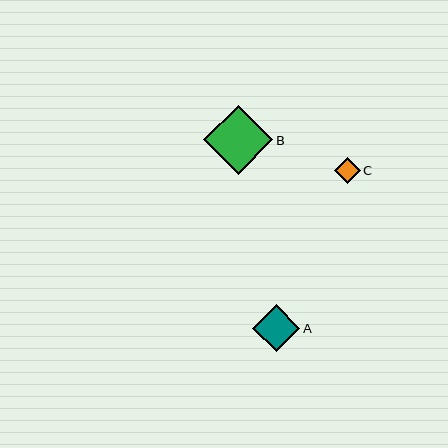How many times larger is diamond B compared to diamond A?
Diamond B is approximately 1.5 times the size of diamond A.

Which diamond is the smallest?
Diamond C is the smallest with a size of approximately 25 pixels.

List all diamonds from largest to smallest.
From largest to smallest: B, A, C.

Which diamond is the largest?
Diamond B is the largest with a size of approximately 70 pixels.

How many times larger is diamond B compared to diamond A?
Diamond B is approximately 1.5 times the size of diamond A.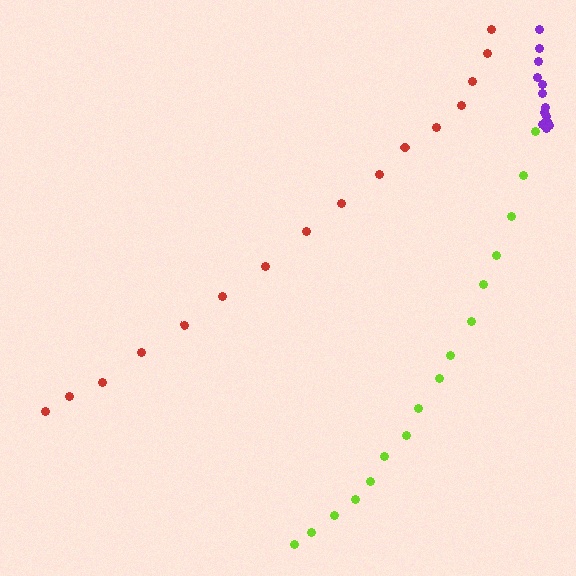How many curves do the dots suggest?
There are 3 distinct paths.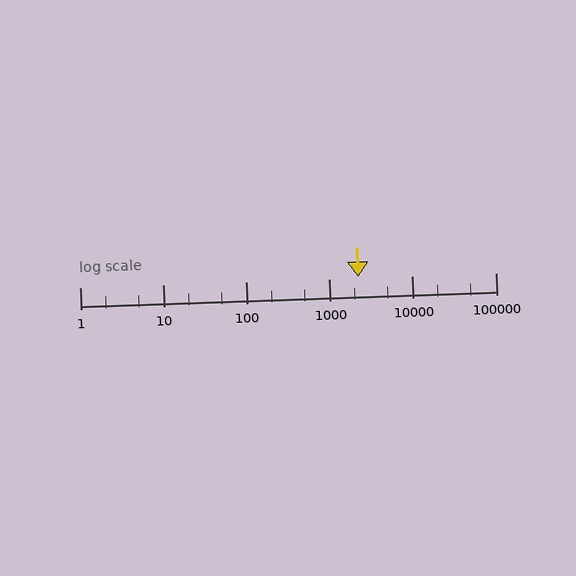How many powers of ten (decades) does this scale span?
The scale spans 5 decades, from 1 to 100000.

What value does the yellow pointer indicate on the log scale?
The pointer indicates approximately 2200.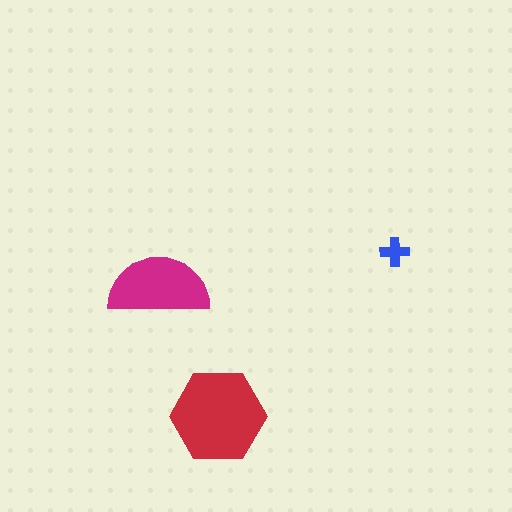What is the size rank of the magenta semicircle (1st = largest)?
2nd.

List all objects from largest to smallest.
The red hexagon, the magenta semicircle, the blue cross.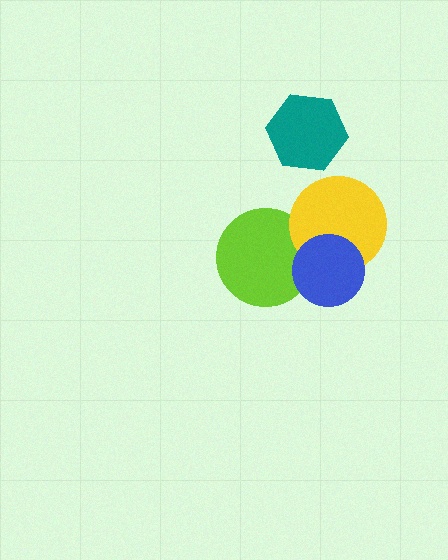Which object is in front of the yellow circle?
The blue circle is in front of the yellow circle.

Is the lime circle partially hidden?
Yes, it is partially covered by another shape.